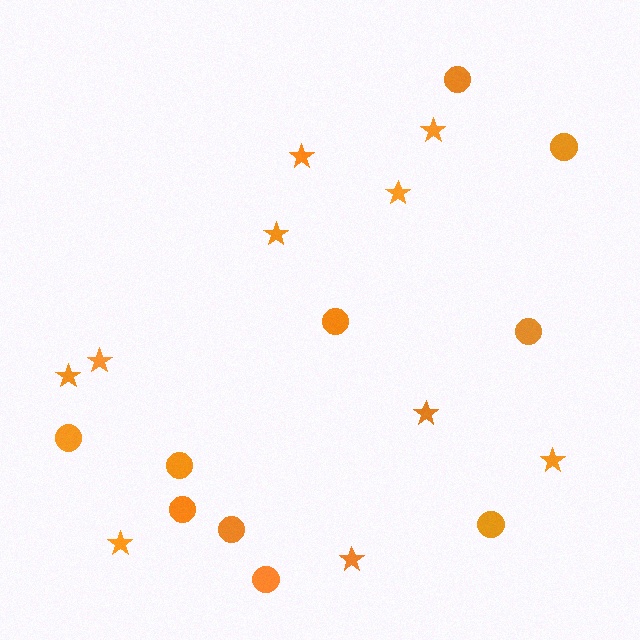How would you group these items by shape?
There are 2 groups: one group of circles (10) and one group of stars (10).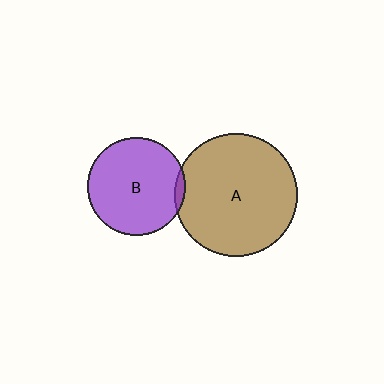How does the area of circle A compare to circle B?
Approximately 1.6 times.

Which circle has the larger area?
Circle A (brown).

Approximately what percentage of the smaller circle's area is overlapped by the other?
Approximately 5%.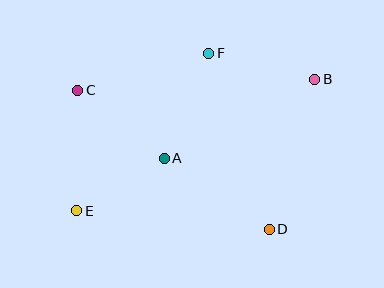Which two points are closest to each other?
Points A and E are closest to each other.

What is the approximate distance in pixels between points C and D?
The distance between C and D is approximately 237 pixels.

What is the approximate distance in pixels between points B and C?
The distance between B and C is approximately 238 pixels.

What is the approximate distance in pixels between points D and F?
The distance between D and F is approximately 186 pixels.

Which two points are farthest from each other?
Points B and E are farthest from each other.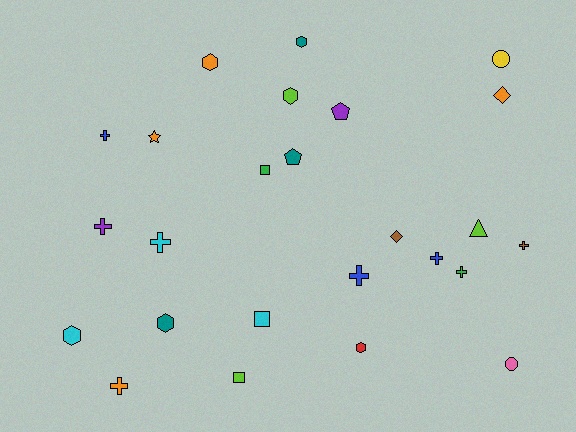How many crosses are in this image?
There are 8 crosses.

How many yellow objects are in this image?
There is 1 yellow object.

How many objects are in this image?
There are 25 objects.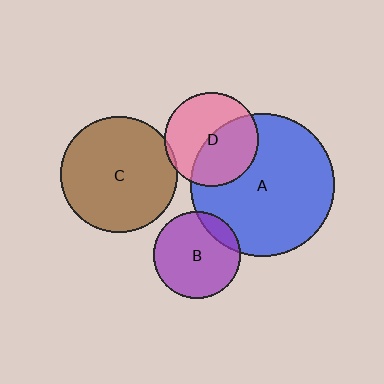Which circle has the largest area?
Circle A (blue).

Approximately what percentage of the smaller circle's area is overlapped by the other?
Approximately 5%.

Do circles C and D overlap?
Yes.